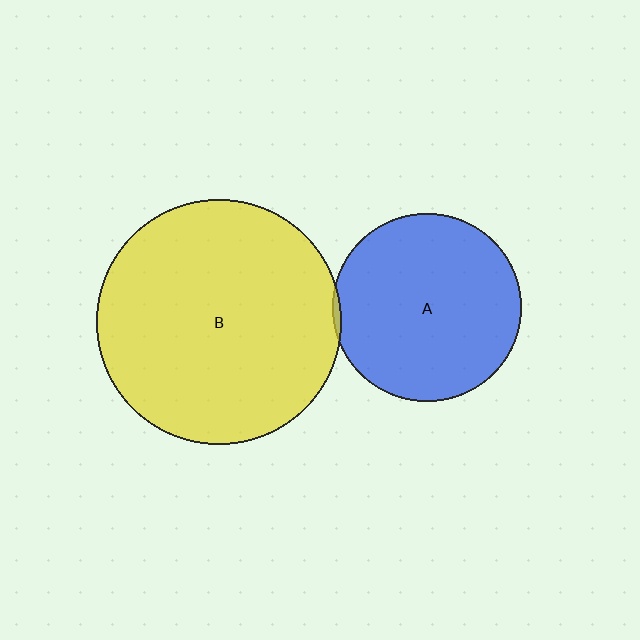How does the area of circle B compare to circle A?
Approximately 1.7 times.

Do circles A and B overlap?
Yes.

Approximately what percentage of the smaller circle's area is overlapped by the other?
Approximately 5%.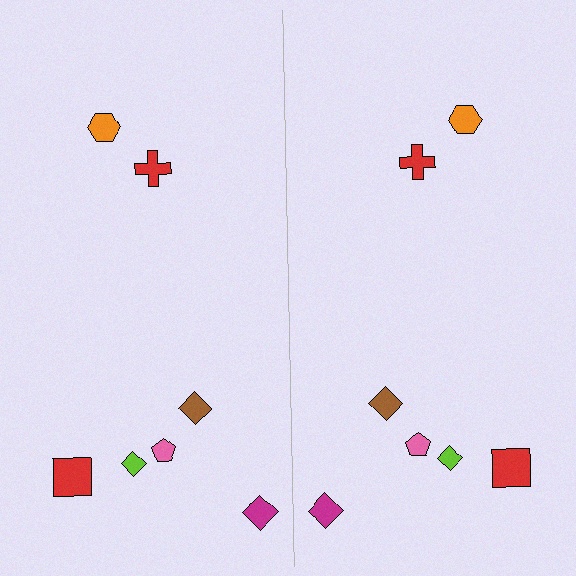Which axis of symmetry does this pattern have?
The pattern has a vertical axis of symmetry running through the center of the image.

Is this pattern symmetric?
Yes, this pattern has bilateral (reflection) symmetry.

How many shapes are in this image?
There are 14 shapes in this image.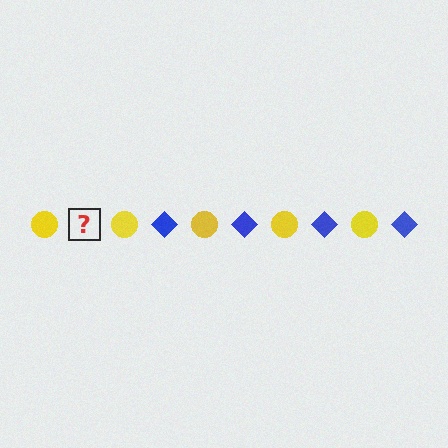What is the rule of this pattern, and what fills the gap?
The rule is that the pattern alternates between yellow circle and blue diamond. The gap should be filled with a blue diamond.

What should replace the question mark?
The question mark should be replaced with a blue diamond.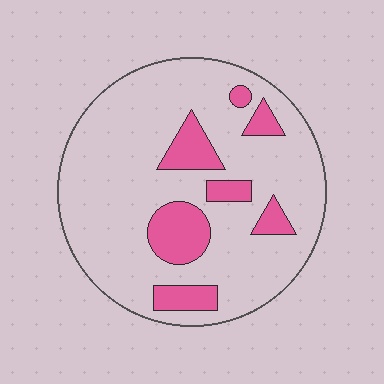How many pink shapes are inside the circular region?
7.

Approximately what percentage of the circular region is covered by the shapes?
Approximately 20%.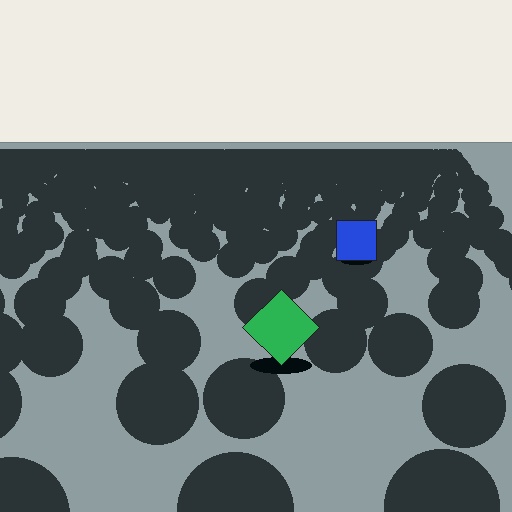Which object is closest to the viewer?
The green diamond is closest. The texture marks near it are larger and more spread out.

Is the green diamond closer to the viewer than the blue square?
Yes. The green diamond is closer — you can tell from the texture gradient: the ground texture is coarser near it.